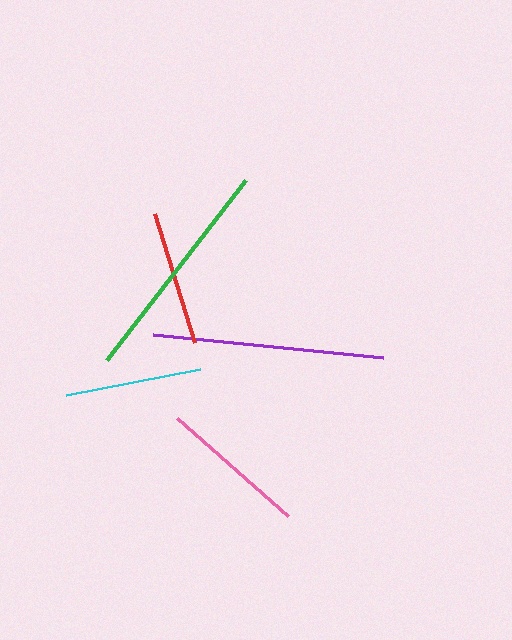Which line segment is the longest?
The purple line is the longest at approximately 231 pixels.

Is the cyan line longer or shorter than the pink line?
The pink line is longer than the cyan line.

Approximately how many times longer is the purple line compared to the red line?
The purple line is approximately 1.7 times the length of the red line.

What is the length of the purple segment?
The purple segment is approximately 231 pixels long.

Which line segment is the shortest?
The red line is the shortest at approximately 135 pixels.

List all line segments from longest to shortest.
From longest to shortest: purple, green, pink, cyan, red.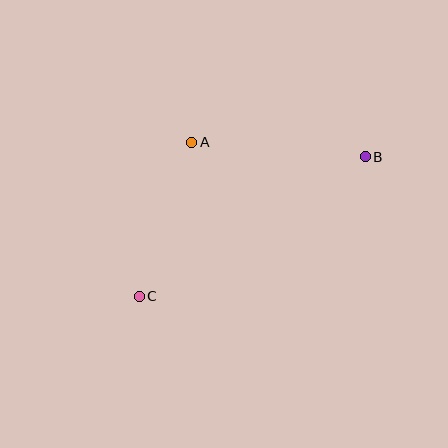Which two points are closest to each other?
Points A and C are closest to each other.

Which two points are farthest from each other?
Points B and C are farthest from each other.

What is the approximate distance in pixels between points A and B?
The distance between A and B is approximately 174 pixels.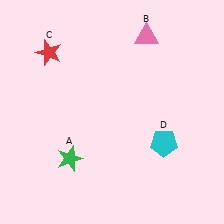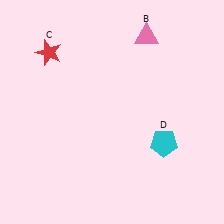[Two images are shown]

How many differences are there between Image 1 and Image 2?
There is 1 difference between the two images.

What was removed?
The green star (A) was removed in Image 2.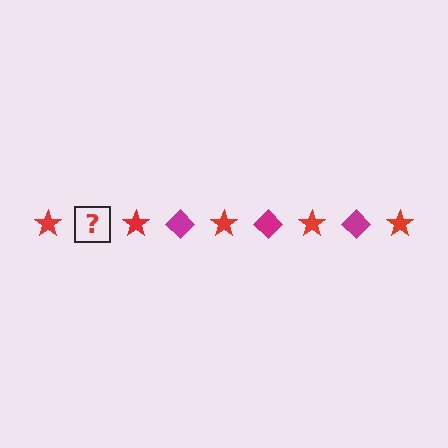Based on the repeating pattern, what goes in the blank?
The blank should be a magenta diamond.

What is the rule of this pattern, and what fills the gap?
The rule is that the pattern alternates between red star and magenta diamond. The gap should be filled with a magenta diamond.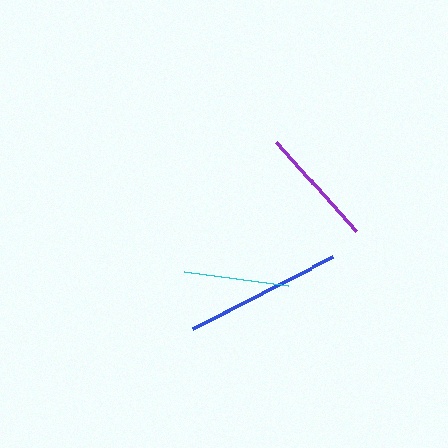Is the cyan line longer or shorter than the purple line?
The purple line is longer than the cyan line.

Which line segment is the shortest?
The cyan line is the shortest at approximately 105 pixels.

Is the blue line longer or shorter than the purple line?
The blue line is longer than the purple line.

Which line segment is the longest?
The blue line is the longest at approximately 157 pixels.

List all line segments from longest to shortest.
From longest to shortest: blue, purple, cyan.